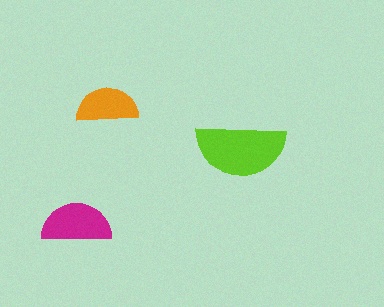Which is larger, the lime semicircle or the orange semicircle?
The lime one.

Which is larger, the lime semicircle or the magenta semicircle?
The lime one.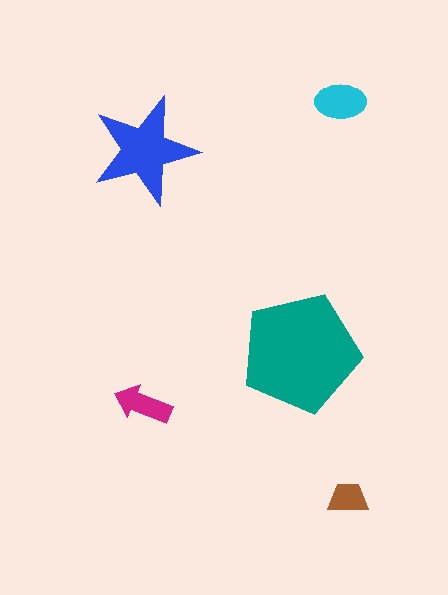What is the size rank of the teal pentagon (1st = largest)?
1st.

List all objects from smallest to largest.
The brown trapezoid, the magenta arrow, the cyan ellipse, the blue star, the teal pentagon.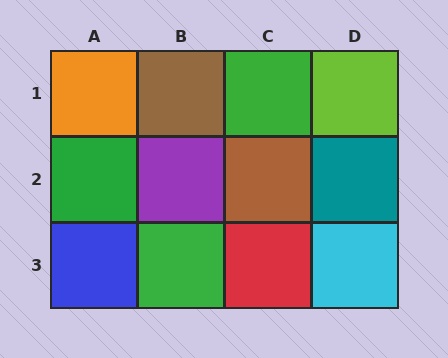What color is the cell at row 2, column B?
Purple.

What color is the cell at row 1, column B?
Brown.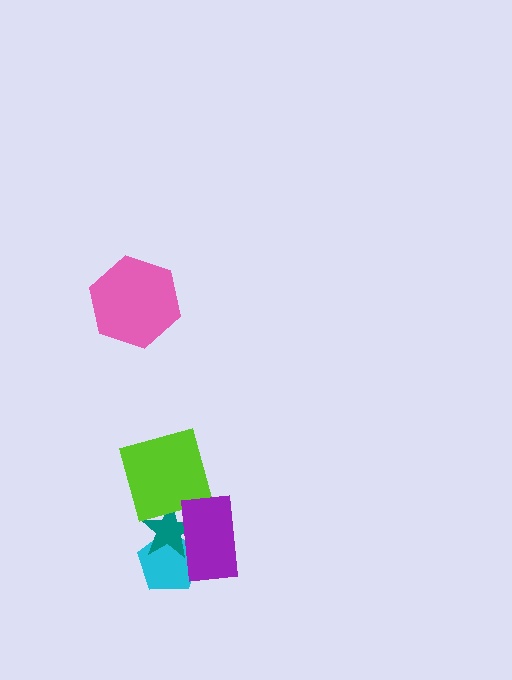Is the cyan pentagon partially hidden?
Yes, it is partially covered by another shape.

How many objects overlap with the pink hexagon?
0 objects overlap with the pink hexagon.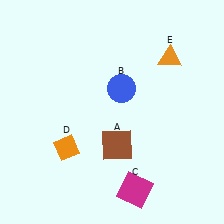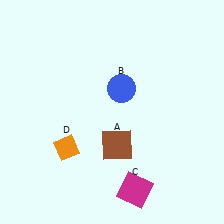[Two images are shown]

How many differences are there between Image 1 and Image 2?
There is 1 difference between the two images.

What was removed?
The orange triangle (E) was removed in Image 2.